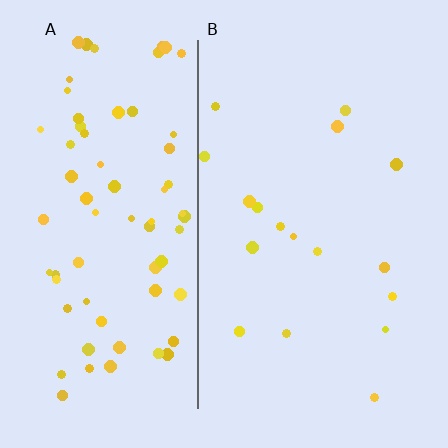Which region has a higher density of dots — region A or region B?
A (the left).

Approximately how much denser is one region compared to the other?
Approximately 4.2× — region A over region B.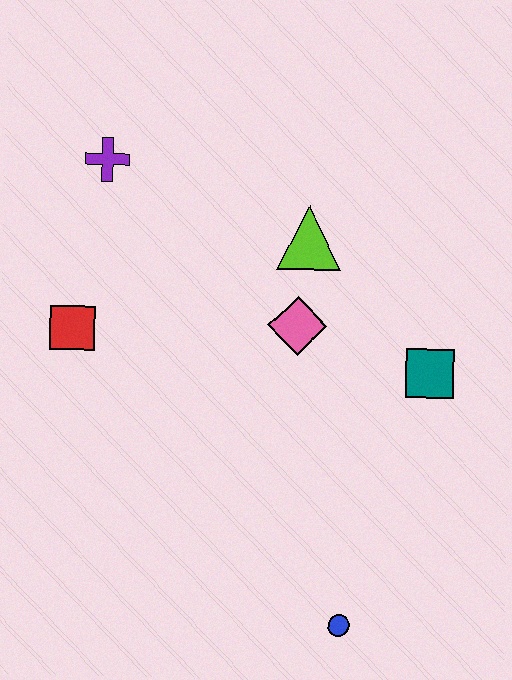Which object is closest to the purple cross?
The red square is closest to the purple cross.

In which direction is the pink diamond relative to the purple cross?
The pink diamond is to the right of the purple cross.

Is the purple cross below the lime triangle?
No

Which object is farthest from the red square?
The blue circle is farthest from the red square.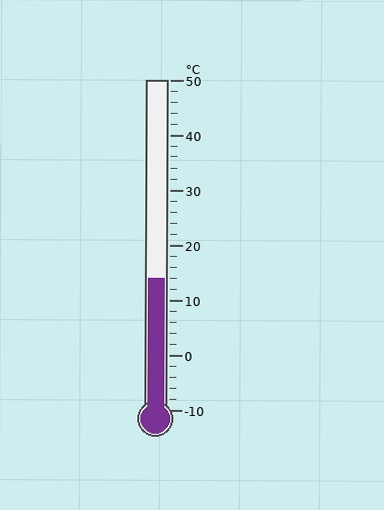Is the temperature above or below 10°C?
The temperature is above 10°C.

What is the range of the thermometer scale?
The thermometer scale ranges from -10°C to 50°C.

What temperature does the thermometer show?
The thermometer shows approximately 14°C.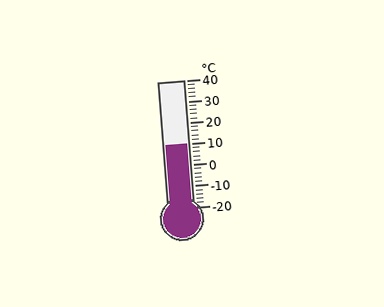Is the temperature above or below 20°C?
The temperature is below 20°C.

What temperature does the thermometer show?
The thermometer shows approximately 10°C.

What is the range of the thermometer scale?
The thermometer scale ranges from -20°C to 40°C.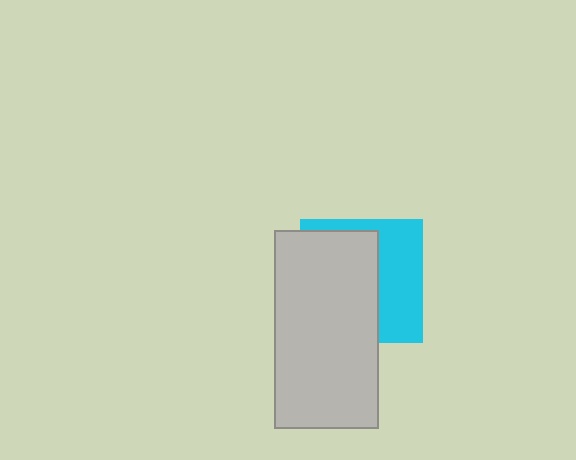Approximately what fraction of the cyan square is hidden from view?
Roughly 59% of the cyan square is hidden behind the light gray rectangle.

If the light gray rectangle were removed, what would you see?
You would see the complete cyan square.